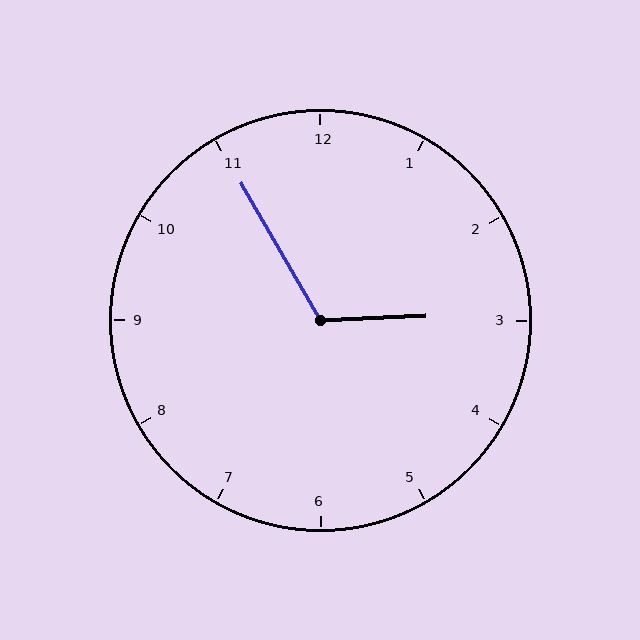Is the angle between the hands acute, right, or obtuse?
It is obtuse.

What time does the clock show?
2:55.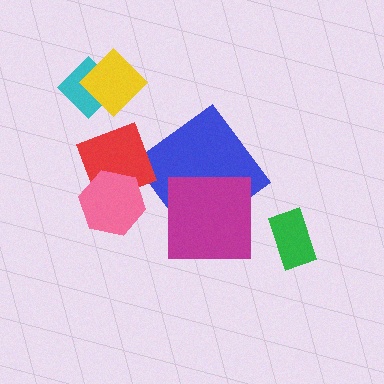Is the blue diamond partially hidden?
Yes, it is partially covered by another shape.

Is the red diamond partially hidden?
Yes, it is partially covered by another shape.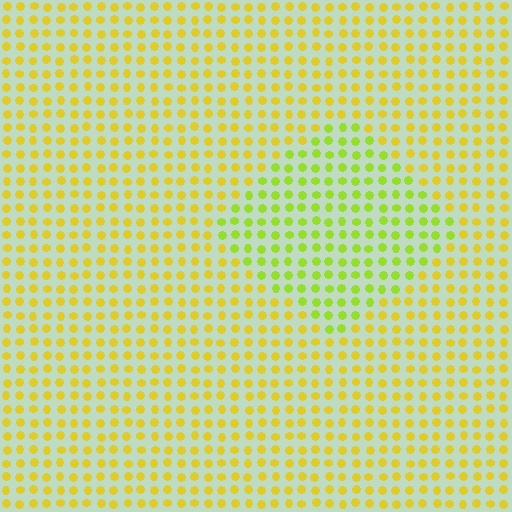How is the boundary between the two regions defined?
The boundary is defined purely by a slight shift in hue (about 31 degrees). Spacing, size, and orientation are identical on both sides.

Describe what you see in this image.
The image is filled with small yellow elements in a uniform arrangement. A diamond-shaped region is visible where the elements are tinted to a slightly different hue, forming a subtle color boundary.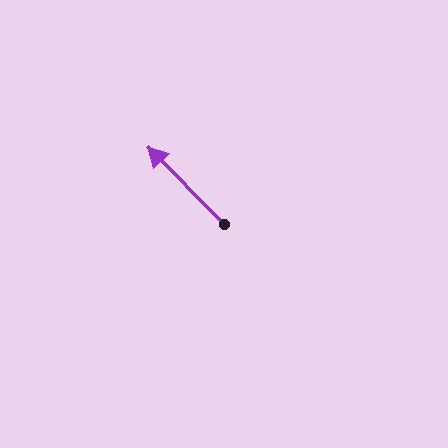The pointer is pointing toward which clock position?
Roughly 11 o'clock.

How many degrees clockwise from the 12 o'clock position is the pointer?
Approximately 315 degrees.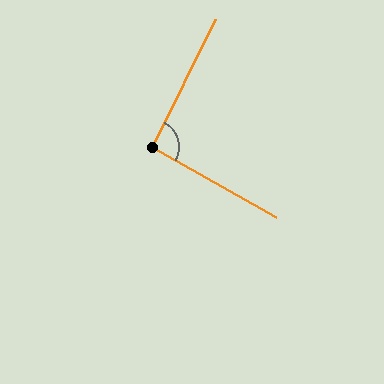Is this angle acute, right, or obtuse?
It is approximately a right angle.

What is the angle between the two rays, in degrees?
Approximately 93 degrees.